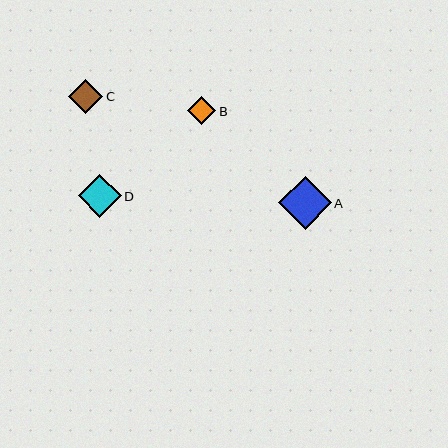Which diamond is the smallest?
Diamond B is the smallest with a size of approximately 28 pixels.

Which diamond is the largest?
Diamond A is the largest with a size of approximately 53 pixels.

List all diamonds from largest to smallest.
From largest to smallest: A, D, C, B.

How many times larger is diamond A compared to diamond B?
Diamond A is approximately 1.9 times the size of diamond B.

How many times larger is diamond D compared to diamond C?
Diamond D is approximately 1.2 times the size of diamond C.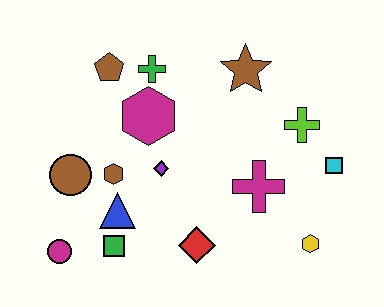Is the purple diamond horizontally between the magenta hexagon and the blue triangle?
No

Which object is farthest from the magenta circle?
The cyan square is farthest from the magenta circle.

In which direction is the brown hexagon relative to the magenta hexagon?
The brown hexagon is below the magenta hexagon.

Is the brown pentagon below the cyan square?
No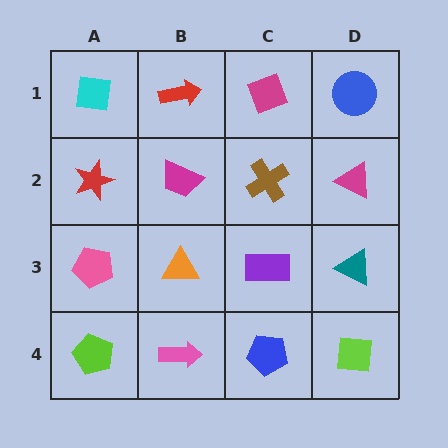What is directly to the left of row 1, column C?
A red arrow.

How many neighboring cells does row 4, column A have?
2.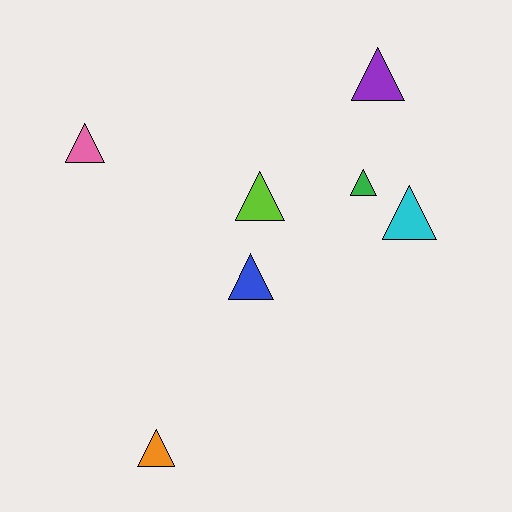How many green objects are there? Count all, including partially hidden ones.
There is 1 green object.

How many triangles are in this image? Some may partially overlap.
There are 7 triangles.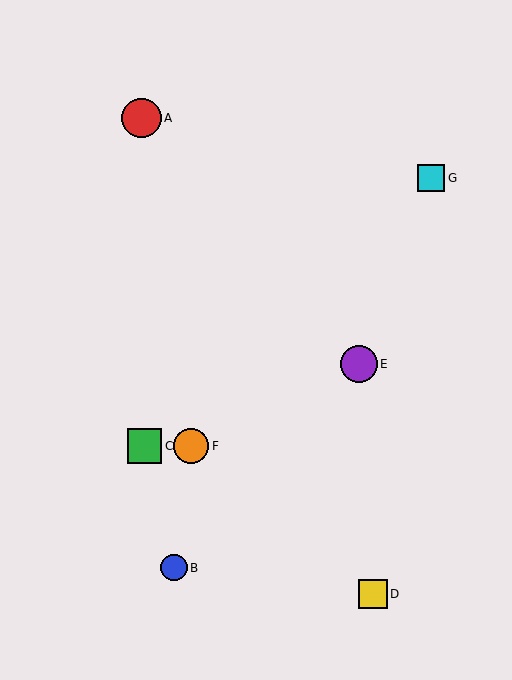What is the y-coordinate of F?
Object F is at y≈446.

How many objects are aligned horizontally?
2 objects (C, F) are aligned horizontally.